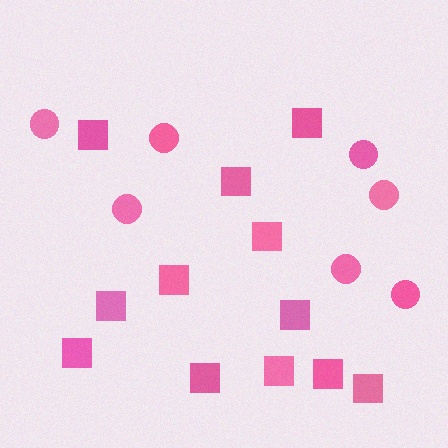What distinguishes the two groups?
There are 2 groups: one group of squares (12) and one group of circles (7).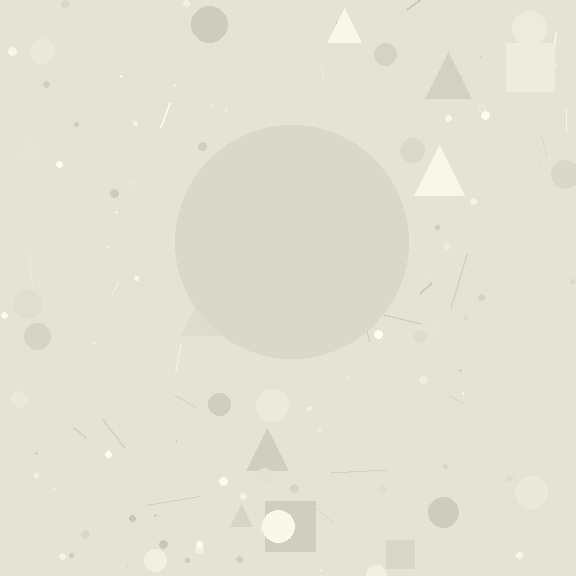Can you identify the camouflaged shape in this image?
The camouflaged shape is a circle.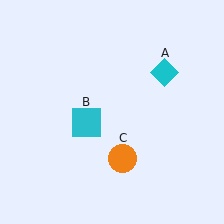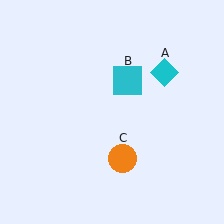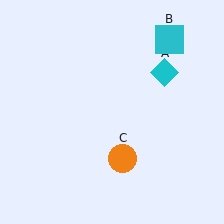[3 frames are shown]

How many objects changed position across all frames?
1 object changed position: cyan square (object B).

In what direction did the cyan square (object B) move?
The cyan square (object B) moved up and to the right.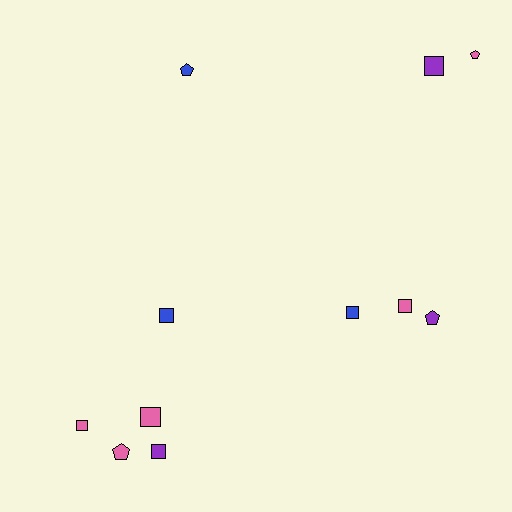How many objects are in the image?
There are 11 objects.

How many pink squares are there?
There are 3 pink squares.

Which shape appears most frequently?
Square, with 7 objects.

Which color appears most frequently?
Pink, with 5 objects.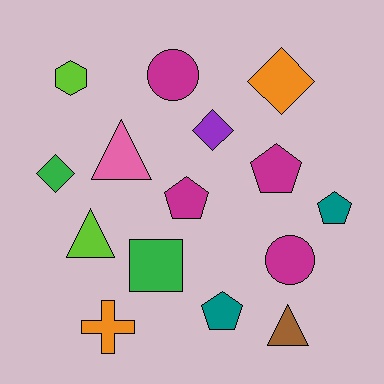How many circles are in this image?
There are 2 circles.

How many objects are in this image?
There are 15 objects.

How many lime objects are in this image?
There are 2 lime objects.